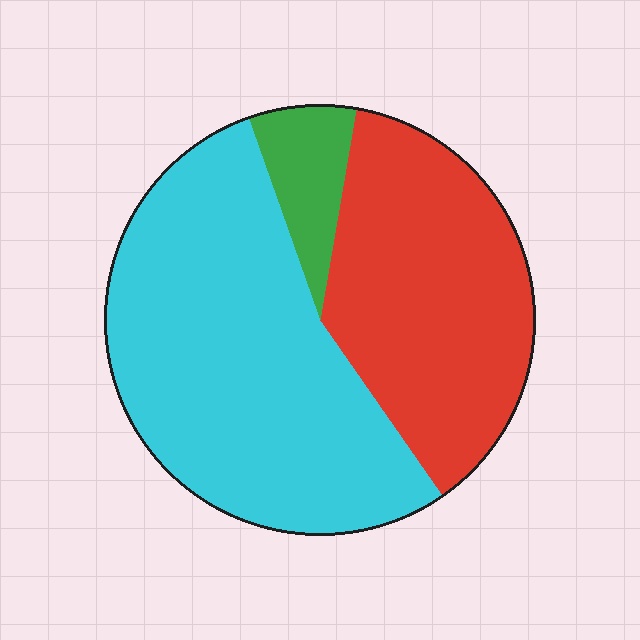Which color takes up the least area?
Green, at roughly 10%.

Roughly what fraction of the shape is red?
Red takes up between a third and a half of the shape.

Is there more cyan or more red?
Cyan.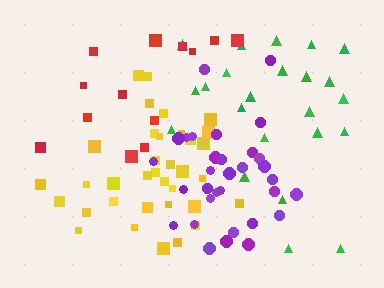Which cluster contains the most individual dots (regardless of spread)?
Yellow (35).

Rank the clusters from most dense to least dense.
purple, yellow, green, red.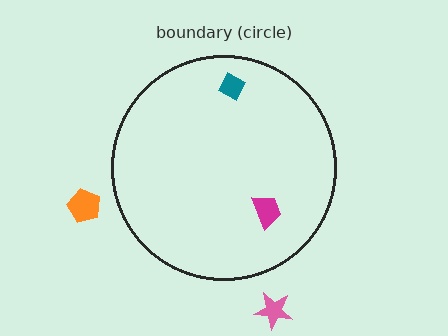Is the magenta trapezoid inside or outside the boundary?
Inside.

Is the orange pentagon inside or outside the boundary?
Outside.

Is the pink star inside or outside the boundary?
Outside.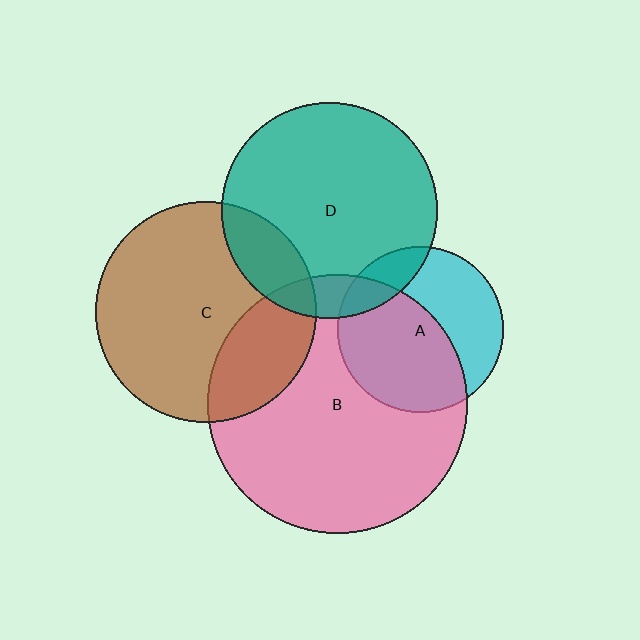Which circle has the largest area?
Circle B (pink).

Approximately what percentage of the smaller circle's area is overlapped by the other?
Approximately 15%.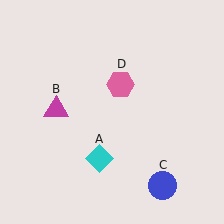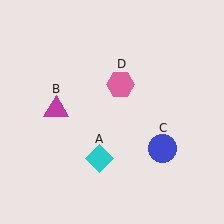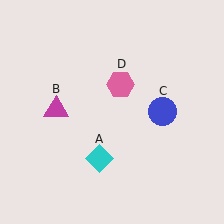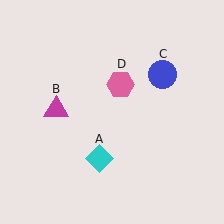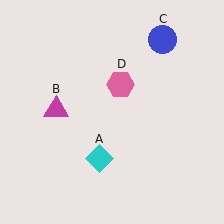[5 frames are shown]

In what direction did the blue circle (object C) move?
The blue circle (object C) moved up.